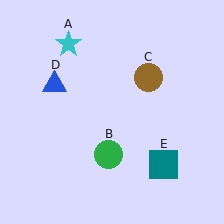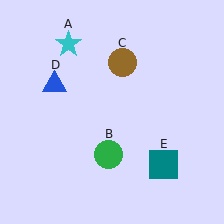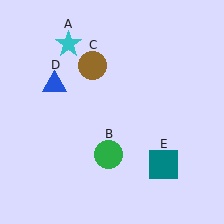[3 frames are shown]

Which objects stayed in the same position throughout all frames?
Cyan star (object A) and green circle (object B) and blue triangle (object D) and teal square (object E) remained stationary.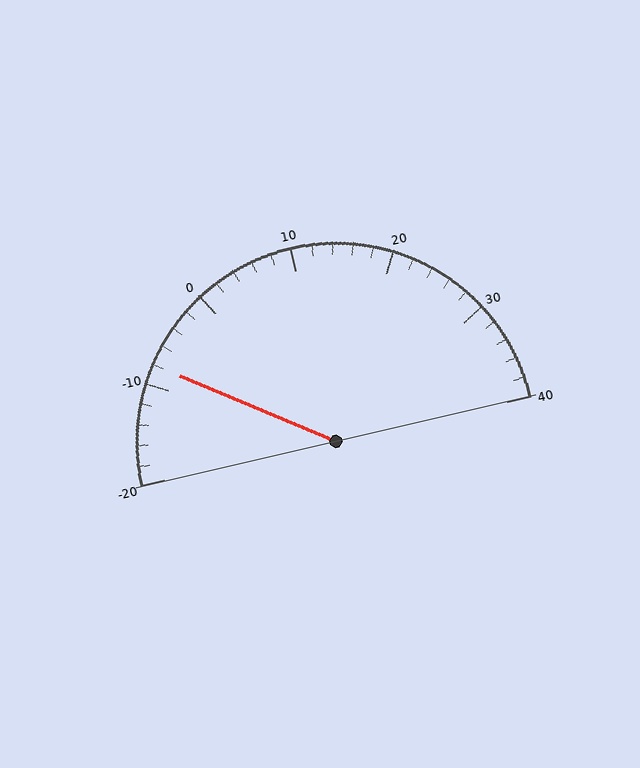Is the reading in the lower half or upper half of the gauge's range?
The reading is in the lower half of the range (-20 to 40).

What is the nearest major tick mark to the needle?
The nearest major tick mark is -10.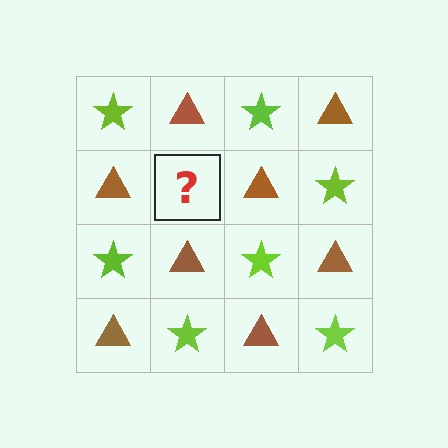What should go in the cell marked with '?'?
The missing cell should contain a lime star.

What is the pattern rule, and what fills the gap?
The rule is that it alternates lime star and brown triangle in a checkerboard pattern. The gap should be filled with a lime star.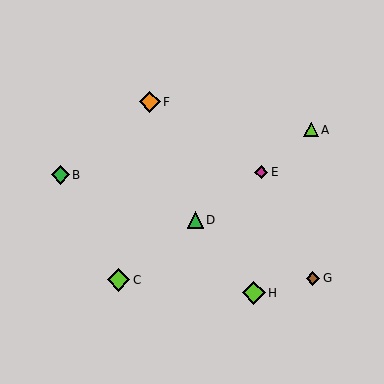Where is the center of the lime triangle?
The center of the lime triangle is at (311, 130).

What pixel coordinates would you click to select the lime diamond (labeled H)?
Click at (254, 293) to select the lime diamond H.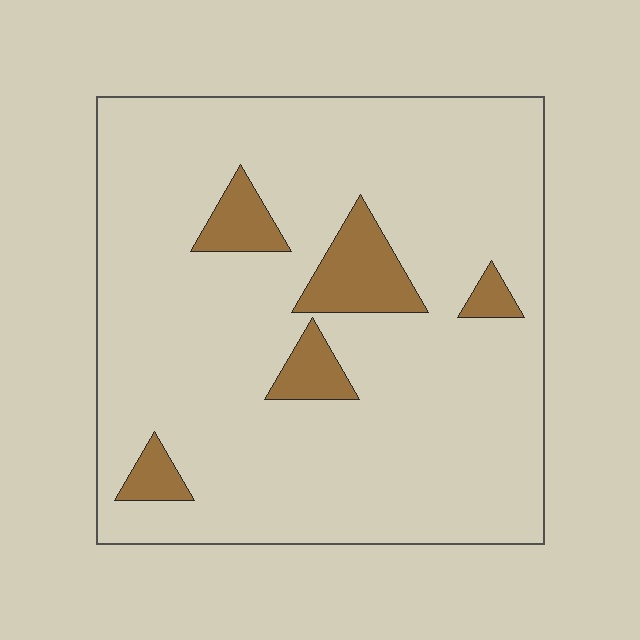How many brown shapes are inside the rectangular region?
5.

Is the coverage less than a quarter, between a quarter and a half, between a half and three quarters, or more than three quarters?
Less than a quarter.